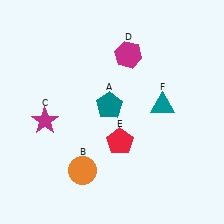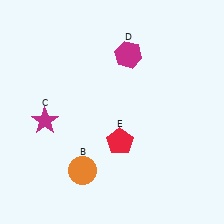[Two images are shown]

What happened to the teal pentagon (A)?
The teal pentagon (A) was removed in Image 2. It was in the top-left area of Image 1.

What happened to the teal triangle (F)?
The teal triangle (F) was removed in Image 2. It was in the top-right area of Image 1.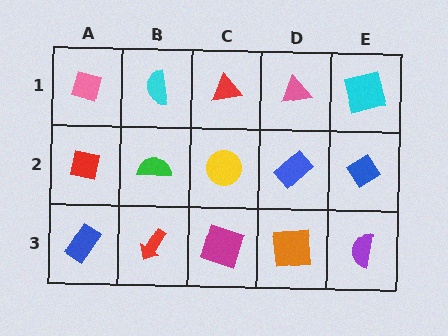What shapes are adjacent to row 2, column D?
A pink triangle (row 1, column D), an orange square (row 3, column D), a yellow circle (row 2, column C), a blue diamond (row 2, column E).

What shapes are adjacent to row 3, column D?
A blue rectangle (row 2, column D), a magenta square (row 3, column C), a purple semicircle (row 3, column E).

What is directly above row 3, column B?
A green semicircle.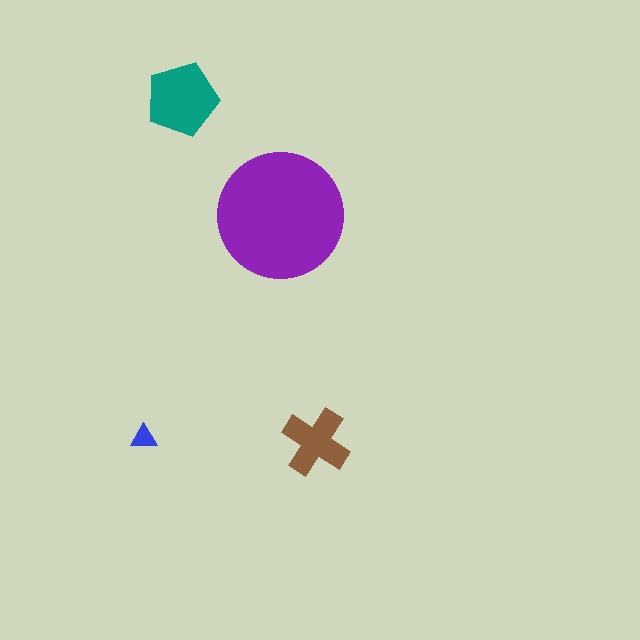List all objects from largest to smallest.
The purple circle, the teal pentagon, the brown cross, the blue triangle.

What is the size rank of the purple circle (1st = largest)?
1st.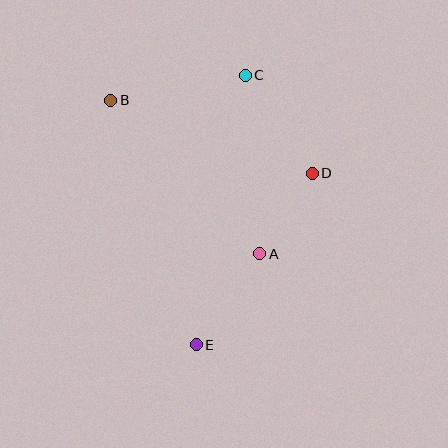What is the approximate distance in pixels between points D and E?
The distance between D and E is approximately 207 pixels.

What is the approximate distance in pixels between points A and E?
The distance between A and E is approximately 111 pixels.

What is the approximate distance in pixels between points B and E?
The distance between B and E is approximately 259 pixels.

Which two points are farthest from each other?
Points C and E are farthest from each other.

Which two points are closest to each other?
Points A and D are closest to each other.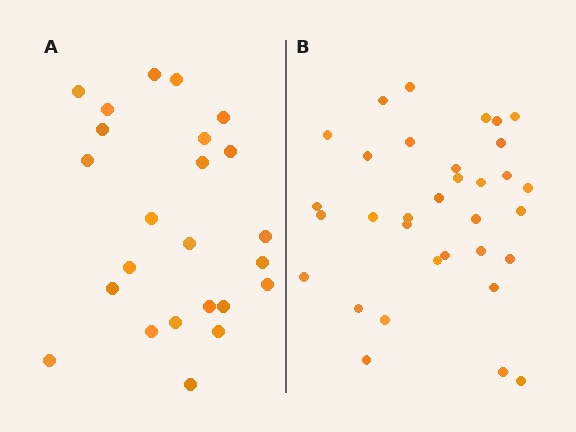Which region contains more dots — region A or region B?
Region B (the right region) has more dots.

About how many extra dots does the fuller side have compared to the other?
Region B has roughly 8 or so more dots than region A.